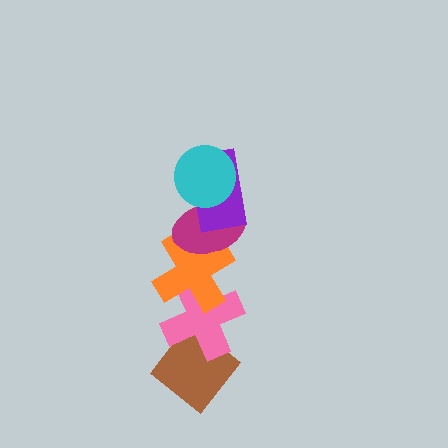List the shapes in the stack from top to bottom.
From top to bottom: the cyan circle, the purple rectangle, the magenta ellipse, the orange cross, the pink cross, the brown diamond.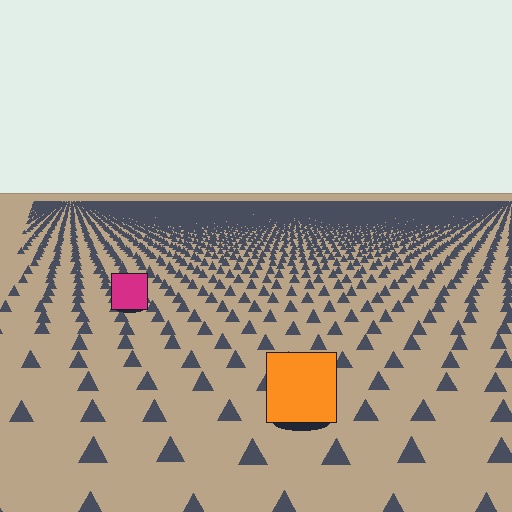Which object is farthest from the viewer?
The magenta square is farthest from the viewer. It appears smaller and the ground texture around it is denser.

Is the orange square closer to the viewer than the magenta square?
Yes. The orange square is closer — you can tell from the texture gradient: the ground texture is coarser near it.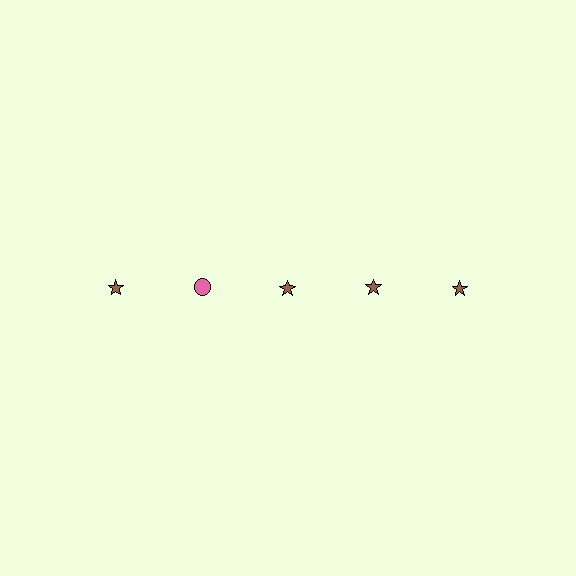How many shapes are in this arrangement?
There are 5 shapes arranged in a grid pattern.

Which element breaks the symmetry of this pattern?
The pink circle in the top row, second from left column breaks the symmetry. All other shapes are brown stars.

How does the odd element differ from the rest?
It differs in both color (pink instead of brown) and shape (circle instead of star).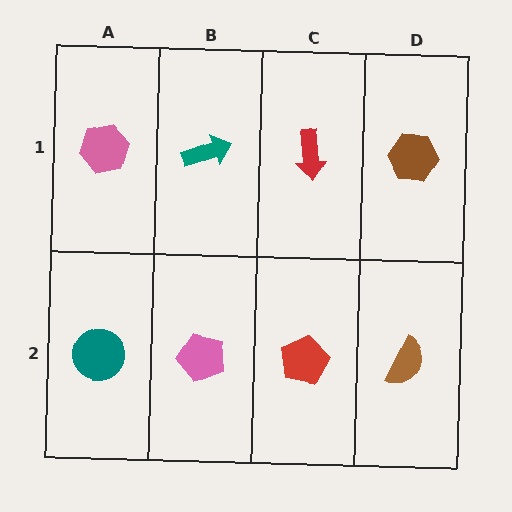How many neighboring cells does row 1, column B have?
3.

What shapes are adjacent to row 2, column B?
A teal arrow (row 1, column B), a teal circle (row 2, column A), a red pentagon (row 2, column C).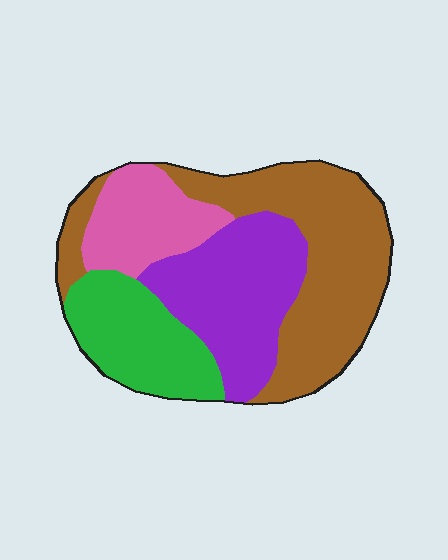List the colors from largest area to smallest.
From largest to smallest: brown, purple, green, pink.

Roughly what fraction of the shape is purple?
Purple covers around 25% of the shape.